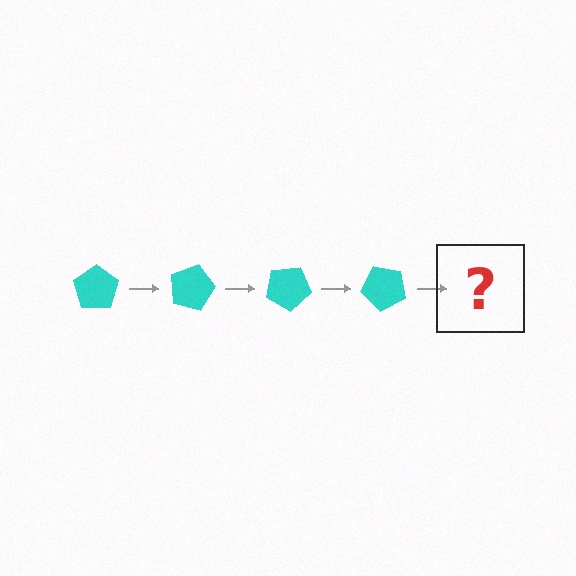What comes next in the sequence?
The next element should be a cyan pentagon rotated 60 degrees.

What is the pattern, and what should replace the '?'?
The pattern is that the pentagon rotates 15 degrees each step. The '?' should be a cyan pentagon rotated 60 degrees.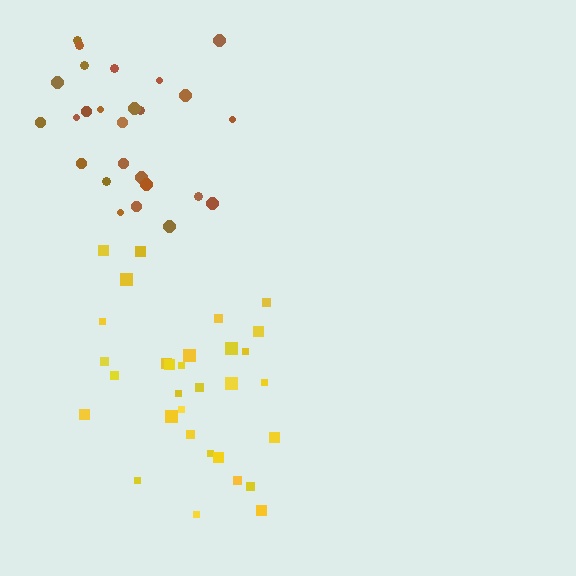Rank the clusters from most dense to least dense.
brown, yellow.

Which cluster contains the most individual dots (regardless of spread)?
Yellow (31).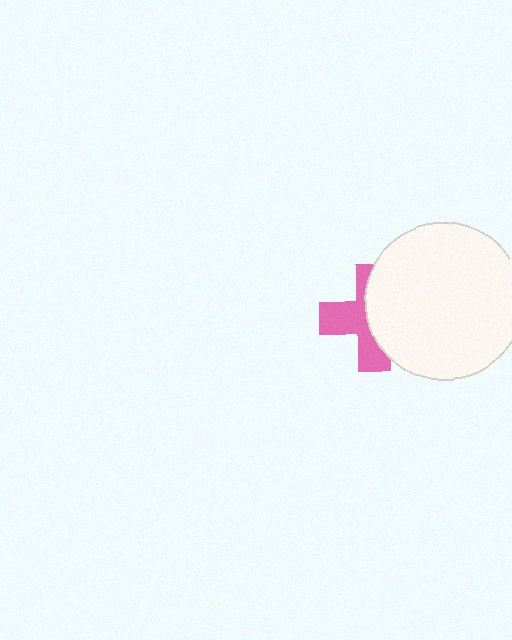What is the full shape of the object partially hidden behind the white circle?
The partially hidden object is a pink cross.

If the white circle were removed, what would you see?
You would see the complete pink cross.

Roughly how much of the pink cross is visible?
About half of it is visible (roughly 49%).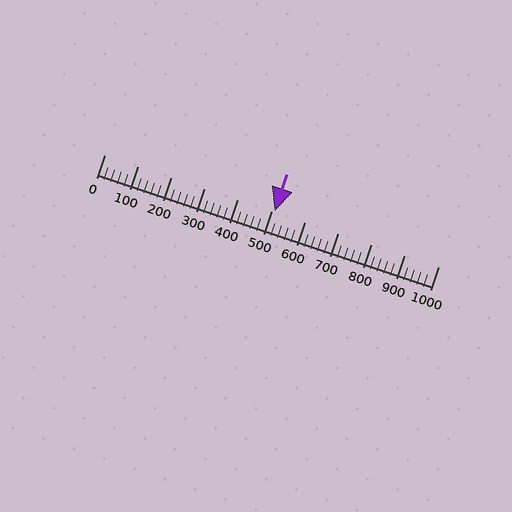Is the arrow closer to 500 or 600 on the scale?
The arrow is closer to 500.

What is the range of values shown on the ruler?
The ruler shows values from 0 to 1000.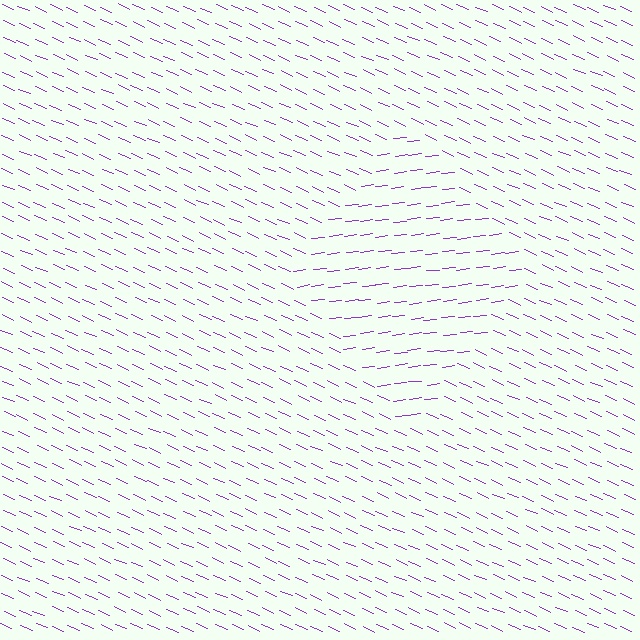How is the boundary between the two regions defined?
The boundary is defined purely by a change in line orientation (approximately 31 degrees difference). All lines are the same color and thickness.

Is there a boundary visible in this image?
Yes, there is a texture boundary formed by a change in line orientation.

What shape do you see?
I see a diamond.